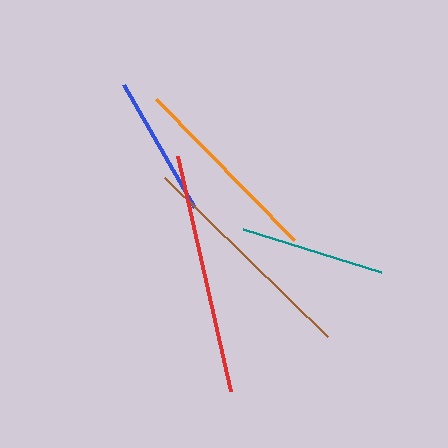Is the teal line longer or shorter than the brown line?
The brown line is longer than the teal line.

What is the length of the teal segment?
The teal segment is approximately 144 pixels long.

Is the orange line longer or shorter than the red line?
The red line is longer than the orange line.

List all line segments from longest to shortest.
From longest to shortest: red, brown, orange, teal, blue.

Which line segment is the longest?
The red line is the longest at approximately 242 pixels.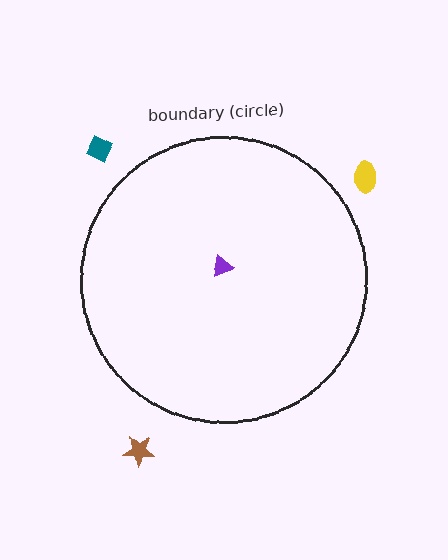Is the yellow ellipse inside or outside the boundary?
Outside.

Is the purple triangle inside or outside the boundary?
Inside.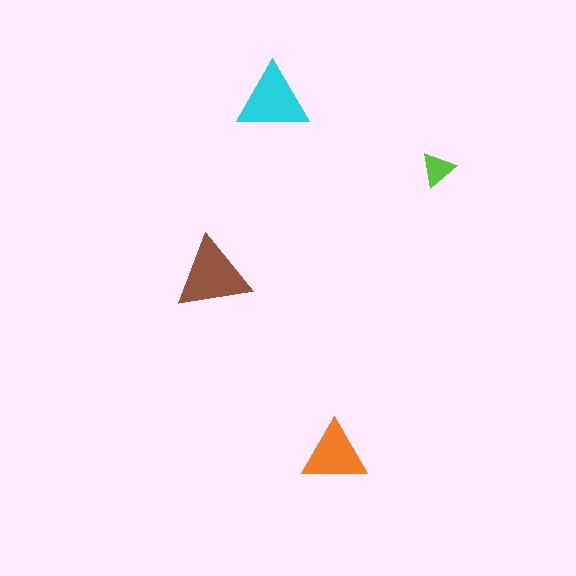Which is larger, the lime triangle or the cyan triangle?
The cyan one.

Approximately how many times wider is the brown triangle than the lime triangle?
About 2 times wider.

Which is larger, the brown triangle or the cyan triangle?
The brown one.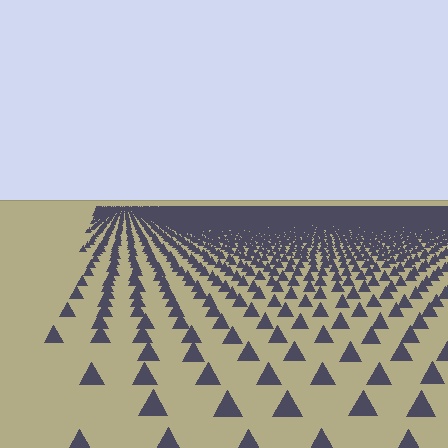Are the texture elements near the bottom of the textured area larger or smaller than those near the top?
Larger. Near the bottom, elements are closer to the viewer and appear at a bigger on-screen size.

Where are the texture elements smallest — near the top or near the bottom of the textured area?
Near the top.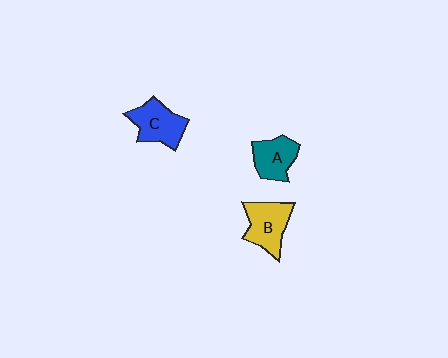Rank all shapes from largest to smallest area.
From largest to smallest: B (yellow), C (blue), A (teal).